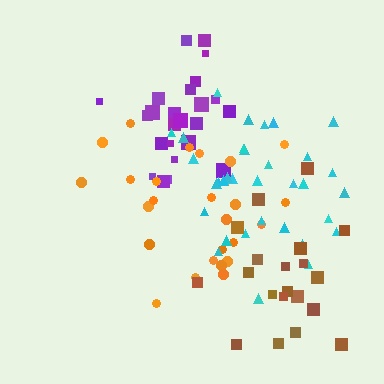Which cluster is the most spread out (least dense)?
Orange.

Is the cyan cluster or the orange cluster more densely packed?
Cyan.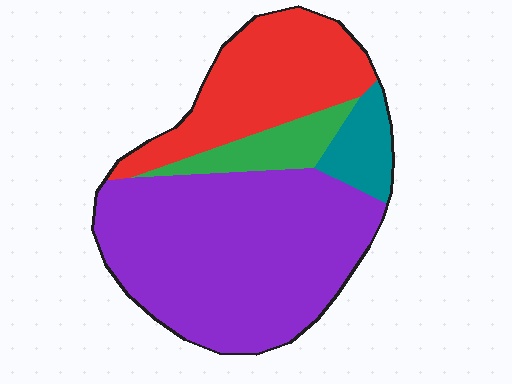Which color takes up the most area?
Purple, at roughly 55%.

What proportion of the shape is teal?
Teal takes up less than a sixth of the shape.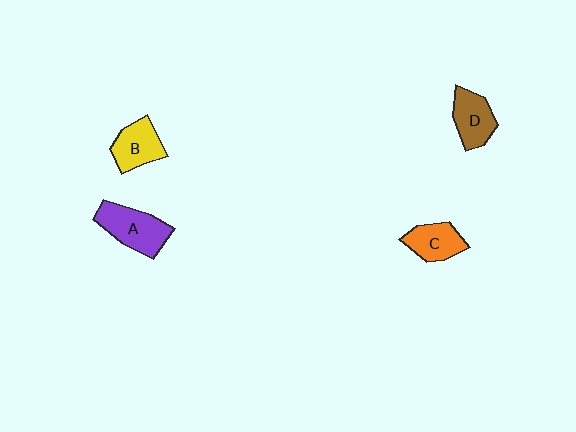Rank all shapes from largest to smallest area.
From largest to smallest: A (purple), B (yellow), D (brown), C (orange).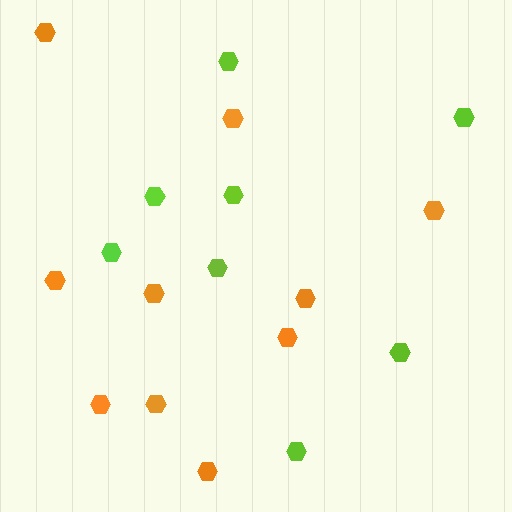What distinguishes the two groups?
There are 2 groups: one group of lime hexagons (8) and one group of orange hexagons (10).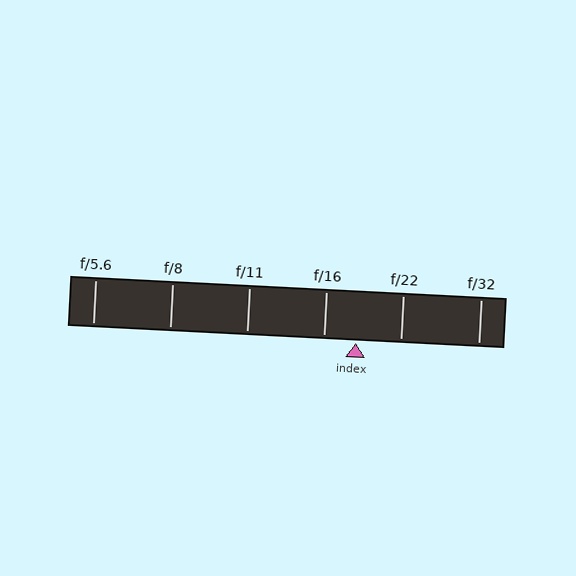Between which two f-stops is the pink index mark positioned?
The index mark is between f/16 and f/22.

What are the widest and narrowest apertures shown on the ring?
The widest aperture shown is f/5.6 and the narrowest is f/32.